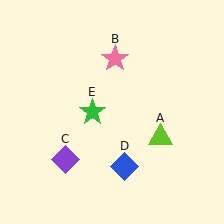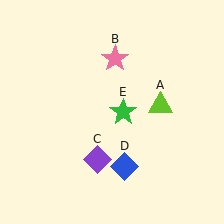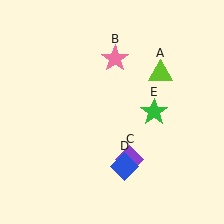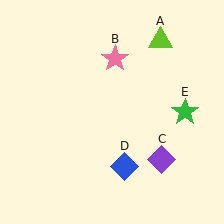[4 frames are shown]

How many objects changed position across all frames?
3 objects changed position: lime triangle (object A), purple diamond (object C), green star (object E).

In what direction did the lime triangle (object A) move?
The lime triangle (object A) moved up.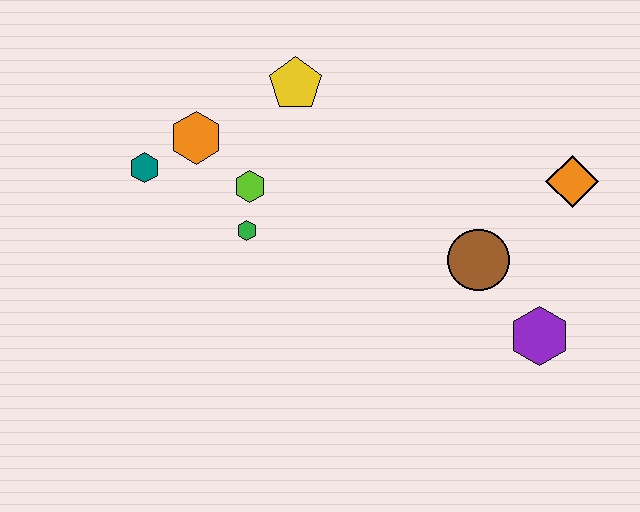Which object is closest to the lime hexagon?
The green hexagon is closest to the lime hexagon.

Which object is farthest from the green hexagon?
The orange diamond is farthest from the green hexagon.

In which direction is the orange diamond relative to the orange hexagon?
The orange diamond is to the right of the orange hexagon.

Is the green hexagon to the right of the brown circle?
No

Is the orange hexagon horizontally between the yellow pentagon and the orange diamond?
No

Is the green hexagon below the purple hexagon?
No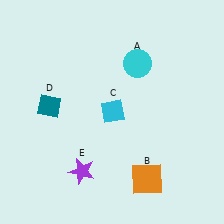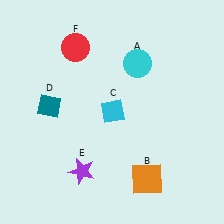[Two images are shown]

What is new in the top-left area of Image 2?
A red circle (F) was added in the top-left area of Image 2.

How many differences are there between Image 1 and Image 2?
There is 1 difference between the two images.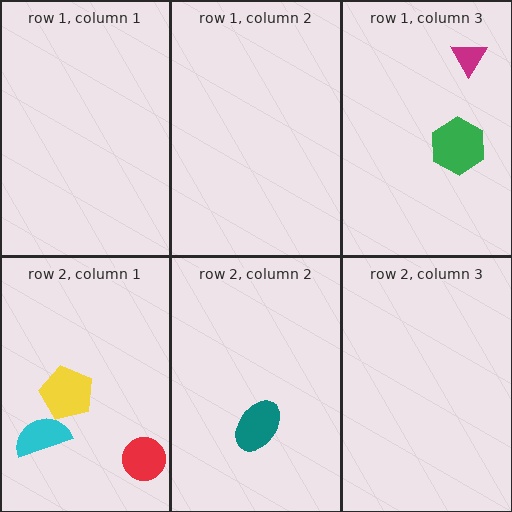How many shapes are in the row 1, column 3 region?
2.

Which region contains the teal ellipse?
The row 2, column 2 region.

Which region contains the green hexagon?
The row 1, column 3 region.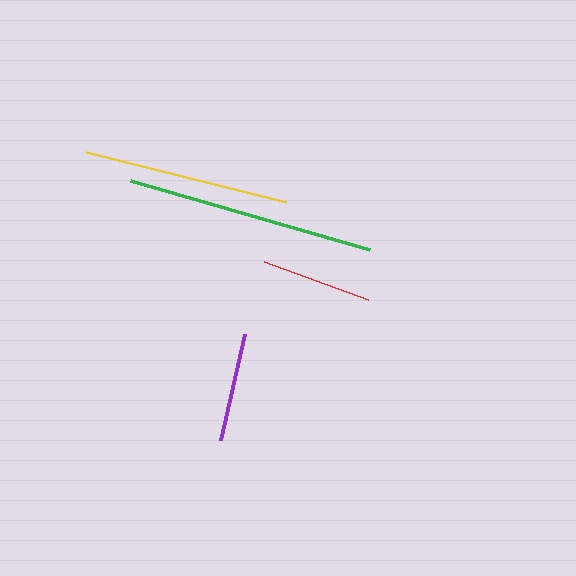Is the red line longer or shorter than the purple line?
The red line is longer than the purple line.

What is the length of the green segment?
The green segment is approximately 249 pixels long.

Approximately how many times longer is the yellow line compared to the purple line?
The yellow line is approximately 1.9 times the length of the purple line.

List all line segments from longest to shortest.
From longest to shortest: green, yellow, red, purple.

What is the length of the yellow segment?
The yellow segment is approximately 206 pixels long.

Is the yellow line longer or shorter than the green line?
The green line is longer than the yellow line.